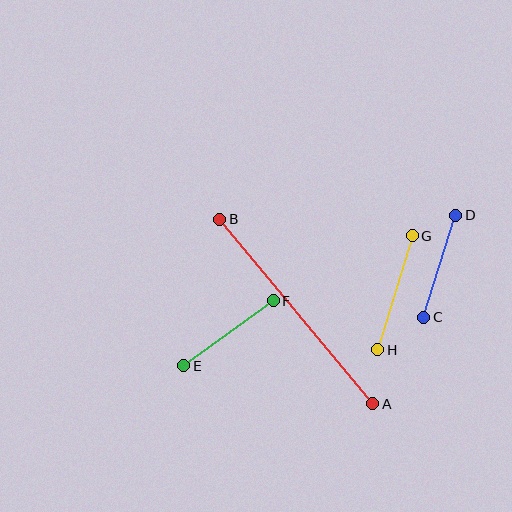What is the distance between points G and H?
The distance is approximately 119 pixels.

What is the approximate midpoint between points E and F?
The midpoint is at approximately (229, 333) pixels.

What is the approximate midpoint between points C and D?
The midpoint is at approximately (440, 266) pixels.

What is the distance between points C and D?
The distance is approximately 107 pixels.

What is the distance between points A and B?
The distance is approximately 240 pixels.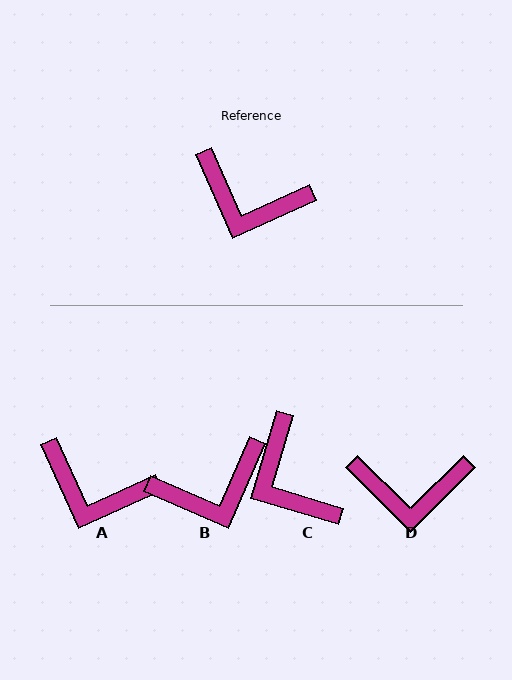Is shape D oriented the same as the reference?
No, it is off by about 21 degrees.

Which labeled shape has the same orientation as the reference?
A.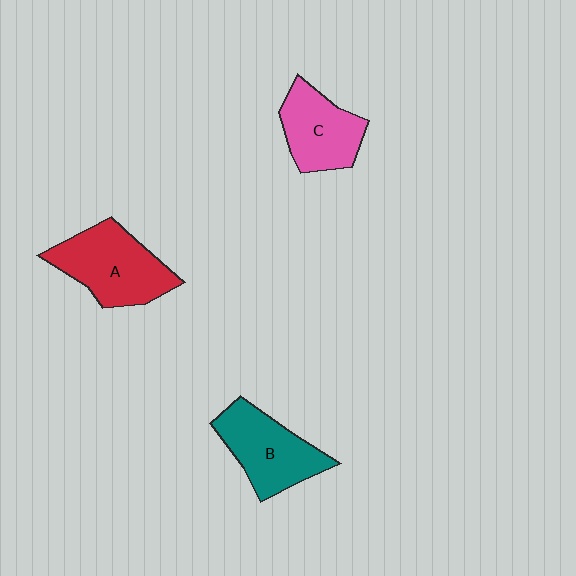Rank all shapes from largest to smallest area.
From largest to smallest: A (red), B (teal), C (pink).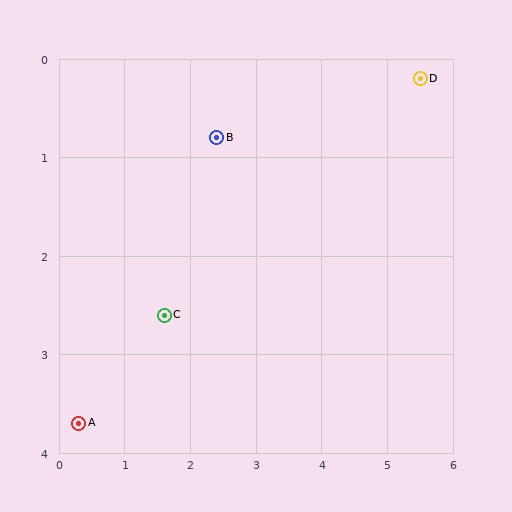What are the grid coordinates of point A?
Point A is at approximately (0.3, 3.7).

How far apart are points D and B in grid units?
Points D and B are about 3.2 grid units apart.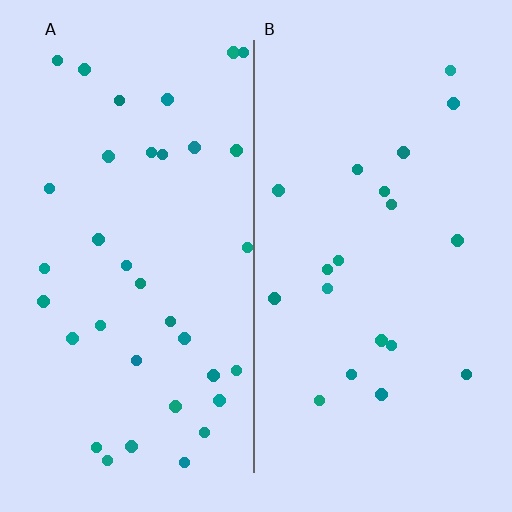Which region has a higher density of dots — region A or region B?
A (the left).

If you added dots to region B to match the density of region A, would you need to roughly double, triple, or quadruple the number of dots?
Approximately double.